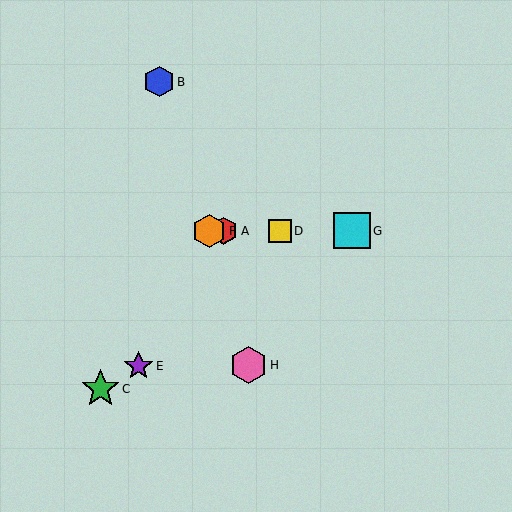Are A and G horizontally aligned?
Yes, both are at y≈231.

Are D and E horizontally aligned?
No, D is at y≈231 and E is at y≈366.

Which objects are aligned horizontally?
Objects A, D, F, G are aligned horizontally.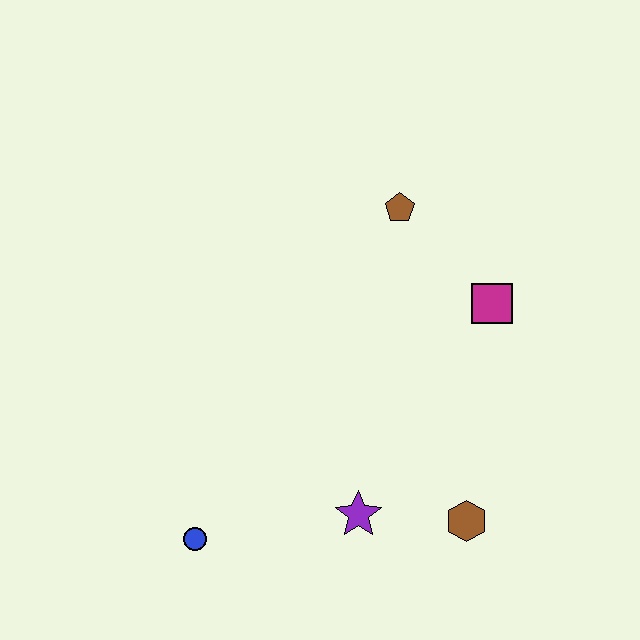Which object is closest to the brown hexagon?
The purple star is closest to the brown hexagon.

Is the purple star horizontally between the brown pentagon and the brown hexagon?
No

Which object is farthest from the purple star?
The brown pentagon is farthest from the purple star.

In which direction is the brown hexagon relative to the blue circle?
The brown hexagon is to the right of the blue circle.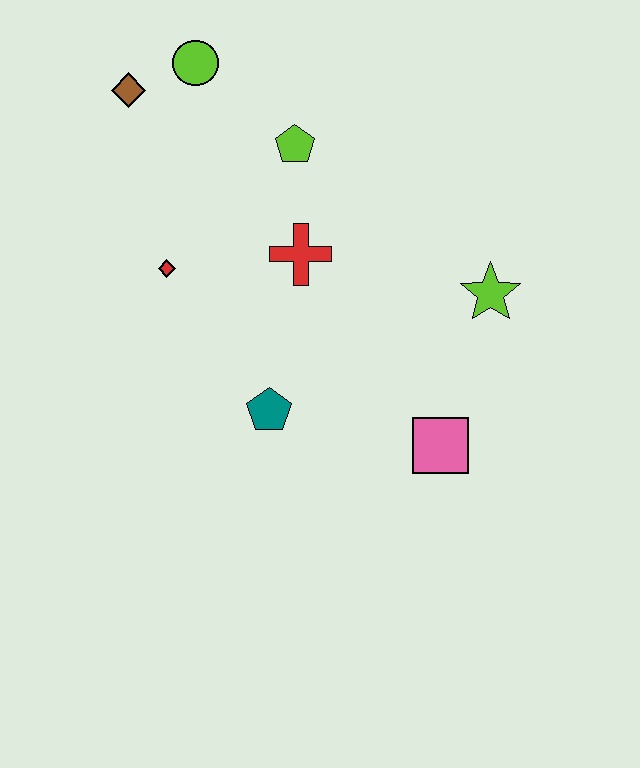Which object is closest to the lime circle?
The brown diamond is closest to the lime circle.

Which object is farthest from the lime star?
The brown diamond is farthest from the lime star.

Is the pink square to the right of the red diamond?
Yes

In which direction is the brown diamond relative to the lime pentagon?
The brown diamond is to the left of the lime pentagon.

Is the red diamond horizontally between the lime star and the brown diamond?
Yes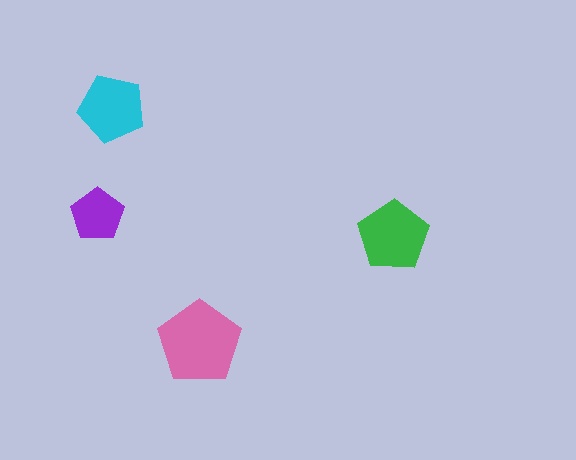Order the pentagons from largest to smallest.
the pink one, the green one, the cyan one, the purple one.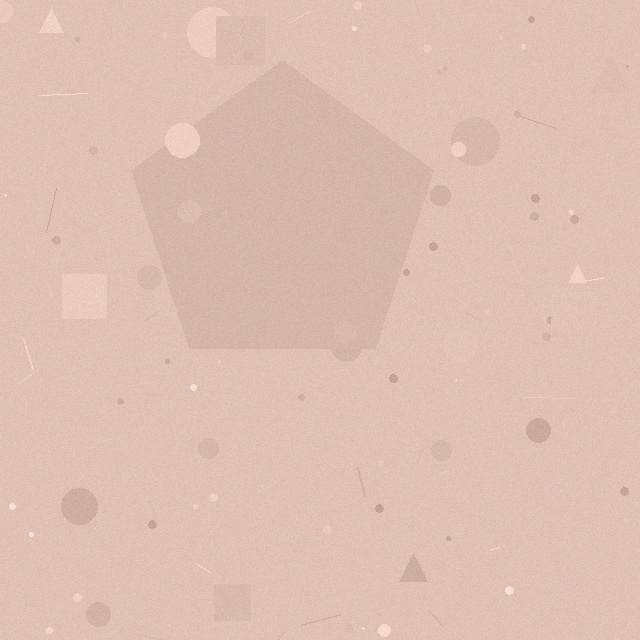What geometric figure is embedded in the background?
A pentagon is embedded in the background.